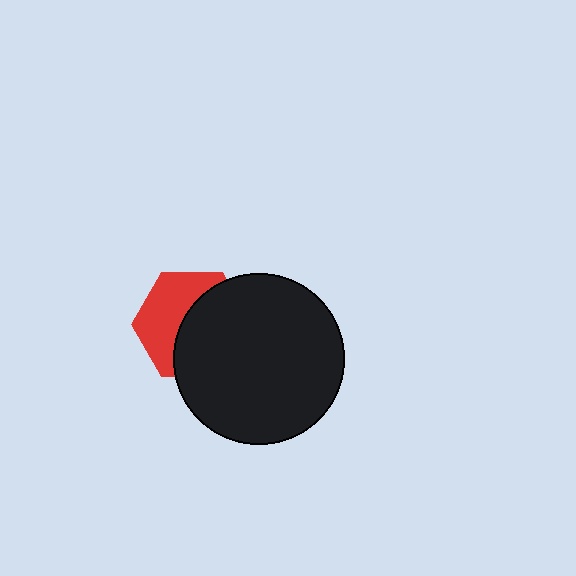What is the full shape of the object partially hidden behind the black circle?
The partially hidden object is a red hexagon.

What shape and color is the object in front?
The object in front is a black circle.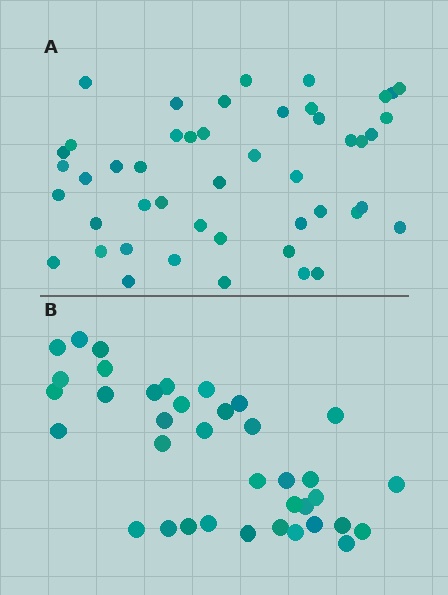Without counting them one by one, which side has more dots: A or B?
Region A (the top region) has more dots.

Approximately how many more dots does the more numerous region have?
Region A has roughly 10 or so more dots than region B.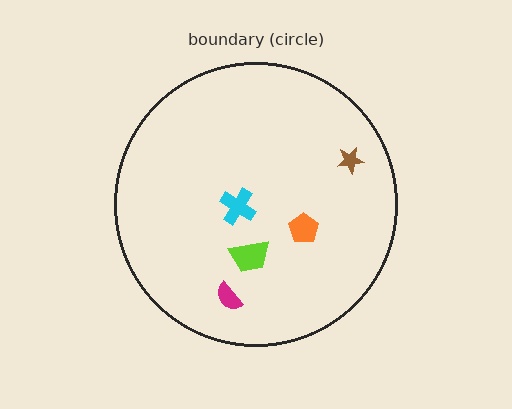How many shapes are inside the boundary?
5 inside, 0 outside.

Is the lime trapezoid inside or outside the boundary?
Inside.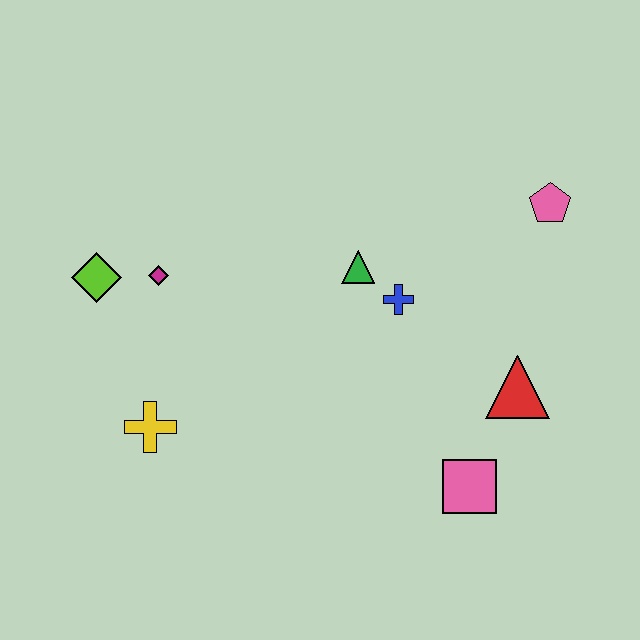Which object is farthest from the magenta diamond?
The pink pentagon is farthest from the magenta diamond.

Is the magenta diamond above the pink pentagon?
No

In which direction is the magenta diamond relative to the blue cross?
The magenta diamond is to the left of the blue cross.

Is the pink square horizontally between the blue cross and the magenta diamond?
No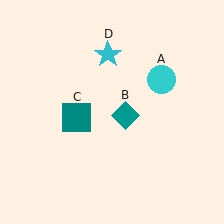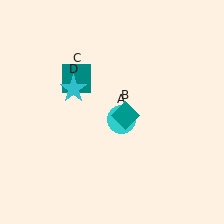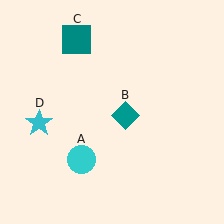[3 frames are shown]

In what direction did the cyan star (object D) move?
The cyan star (object D) moved down and to the left.